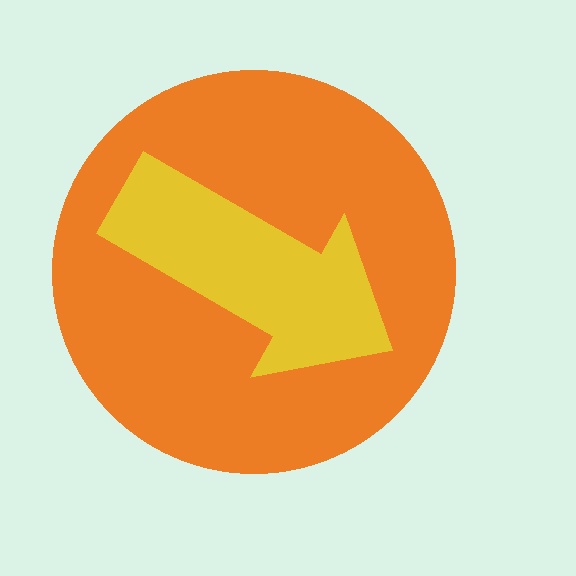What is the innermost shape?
The yellow arrow.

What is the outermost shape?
The orange circle.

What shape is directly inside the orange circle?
The yellow arrow.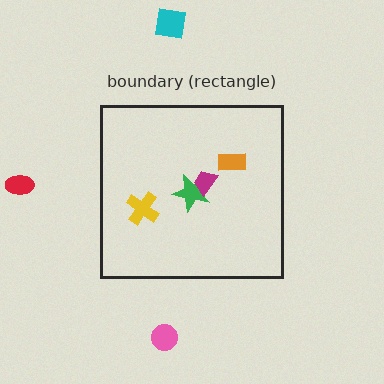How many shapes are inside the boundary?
4 inside, 3 outside.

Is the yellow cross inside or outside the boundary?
Inside.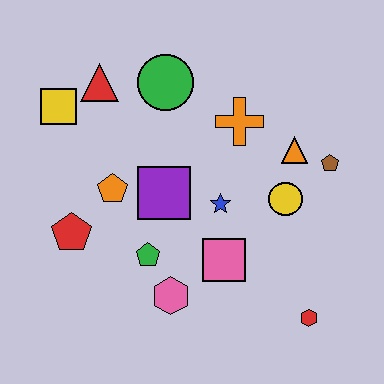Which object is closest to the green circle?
The red triangle is closest to the green circle.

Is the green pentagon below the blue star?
Yes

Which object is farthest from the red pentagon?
The brown pentagon is farthest from the red pentagon.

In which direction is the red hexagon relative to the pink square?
The red hexagon is to the right of the pink square.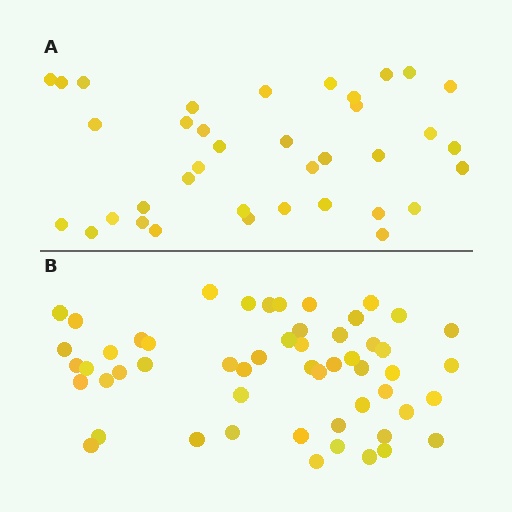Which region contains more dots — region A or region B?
Region B (the bottom region) has more dots.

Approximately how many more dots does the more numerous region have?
Region B has approximately 15 more dots than region A.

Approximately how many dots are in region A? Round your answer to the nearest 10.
About 40 dots. (The exact count is 37, which rounds to 40.)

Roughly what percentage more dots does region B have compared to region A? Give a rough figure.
About 45% more.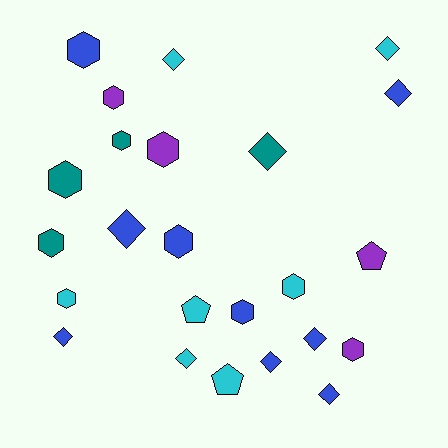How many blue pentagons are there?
There are no blue pentagons.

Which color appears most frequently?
Blue, with 9 objects.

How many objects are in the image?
There are 24 objects.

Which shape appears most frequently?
Hexagon, with 11 objects.